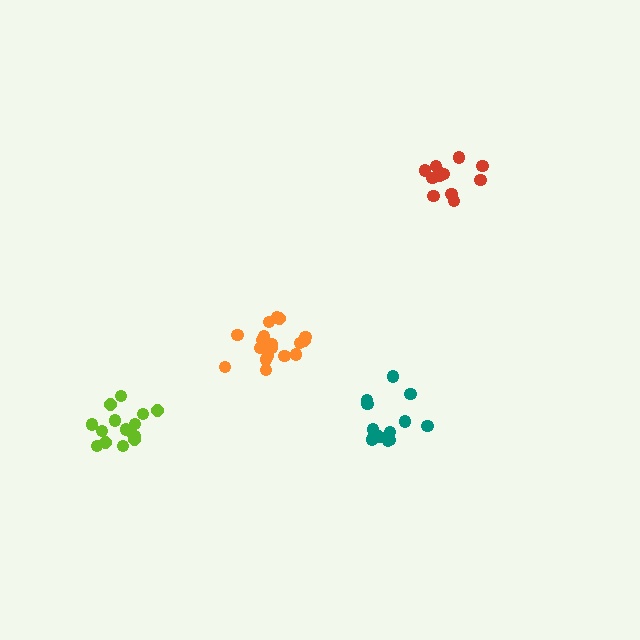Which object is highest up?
The red cluster is topmost.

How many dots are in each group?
Group 1: 12 dots, Group 2: 15 dots, Group 3: 18 dots, Group 4: 13 dots (58 total).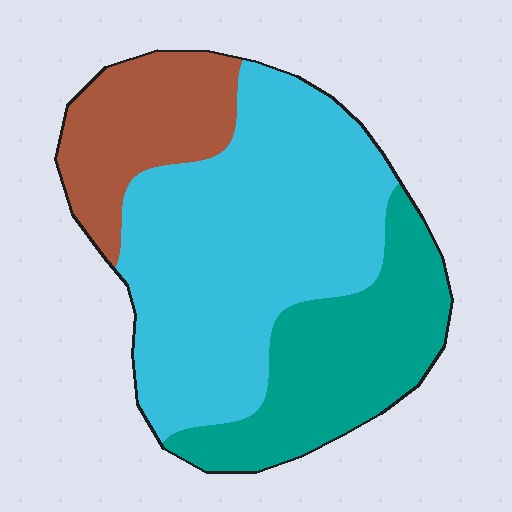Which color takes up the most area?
Cyan, at roughly 55%.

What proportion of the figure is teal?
Teal covers roughly 25% of the figure.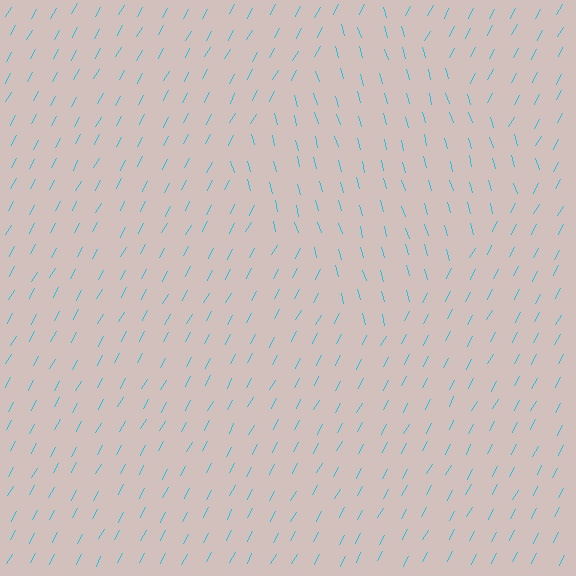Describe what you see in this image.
The image is filled with small cyan line segments. A diamond region in the image has lines oriented differently from the surrounding lines, creating a visible texture boundary.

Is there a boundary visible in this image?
Yes, there is a texture boundary formed by a change in line orientation.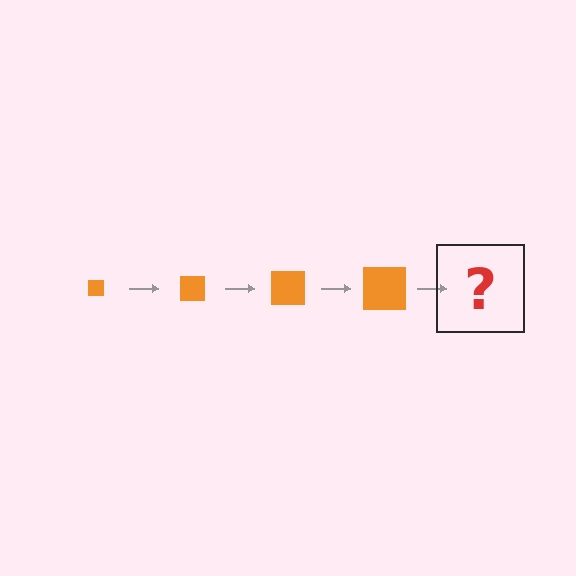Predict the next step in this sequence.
The next step is an orange square, larger than the previous one.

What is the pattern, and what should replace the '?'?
The pattern is that the square gets progressively larger each step. The '?' should be an orange square, larger than the previous one.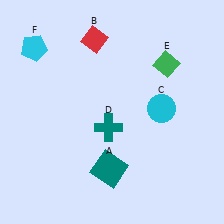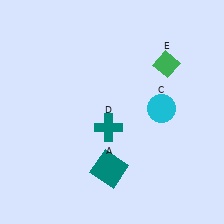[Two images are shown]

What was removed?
The red diamond (B), the cyan pentagon (F) were removed in Image 2.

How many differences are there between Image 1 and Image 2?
There are 2 differences between the two images.